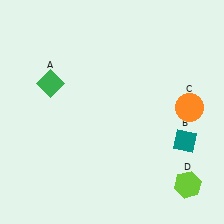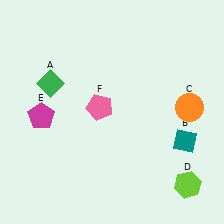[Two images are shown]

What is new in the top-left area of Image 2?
A pink pentagon (F) was added in the top-left area of Image 2.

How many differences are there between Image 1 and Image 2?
There are 2 differences between the two images.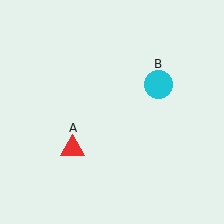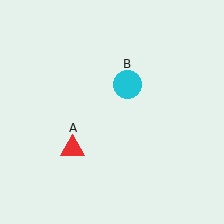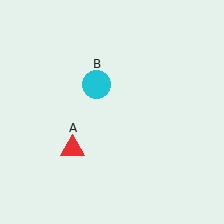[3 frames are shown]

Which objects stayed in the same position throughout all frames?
Red triangle (object A) remained stationary.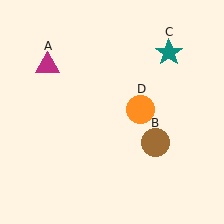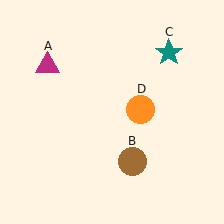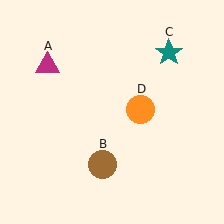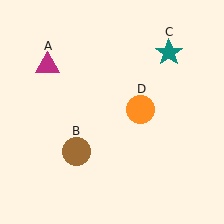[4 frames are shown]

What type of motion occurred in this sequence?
The brown circle (object B) rotated clockwise around the center of the scene.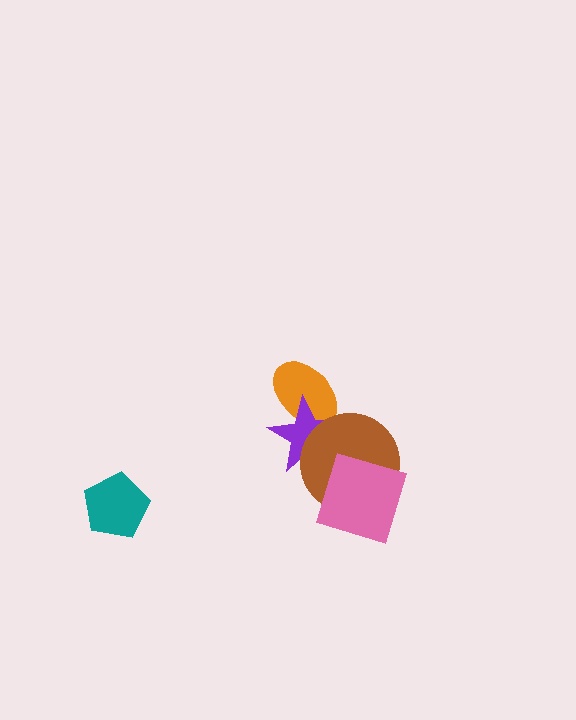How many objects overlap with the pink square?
1 object overlaps with the pink square.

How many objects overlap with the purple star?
2 objects overlap with the purple star.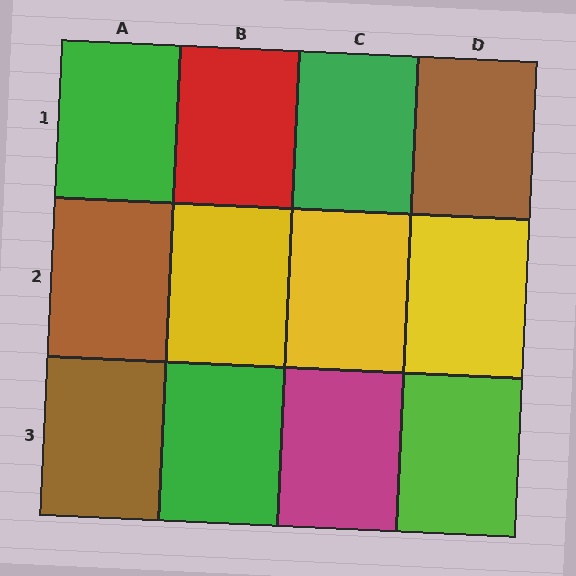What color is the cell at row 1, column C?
Green.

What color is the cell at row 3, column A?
Brown.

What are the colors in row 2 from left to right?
Brown, yellow, yellow, yellow.